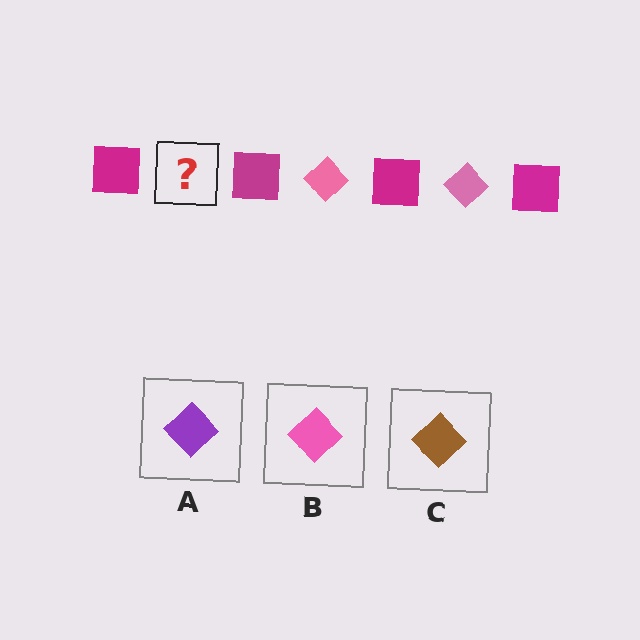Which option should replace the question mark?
Option B.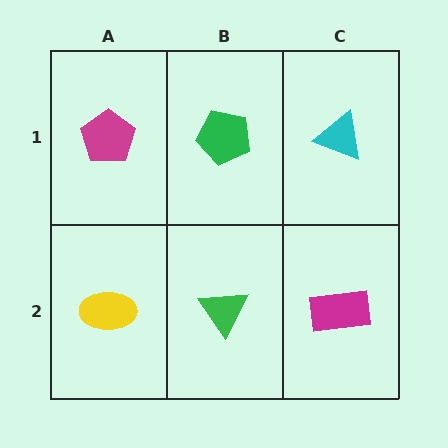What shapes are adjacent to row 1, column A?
A yellow ellipse (row 2, column A), a green pentagon (row 1, column B).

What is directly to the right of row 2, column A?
A green triangle.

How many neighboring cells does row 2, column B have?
3.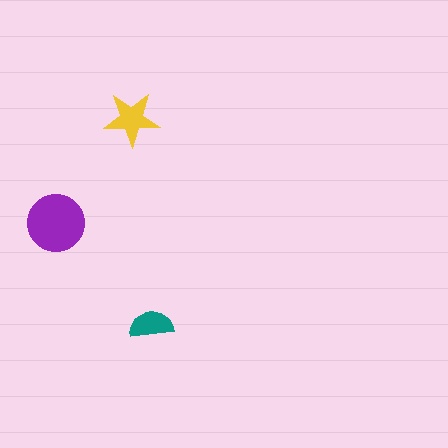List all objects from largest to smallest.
The purple circle, the yellow star, the teal semicircle.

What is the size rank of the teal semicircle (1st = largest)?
3rd.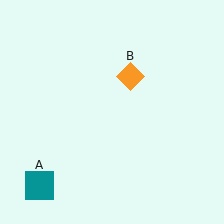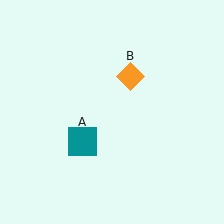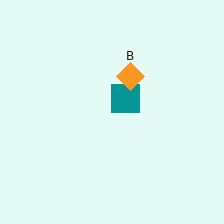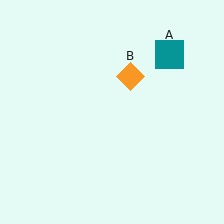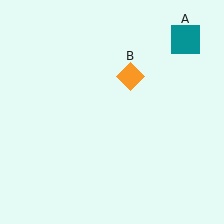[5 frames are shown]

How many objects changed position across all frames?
1 object changed position: teal square (object A).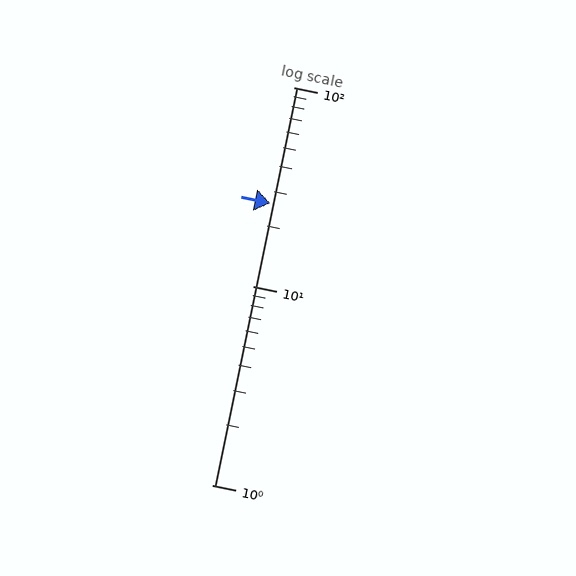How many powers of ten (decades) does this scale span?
The scale spans 2 decades, from 1 to 100.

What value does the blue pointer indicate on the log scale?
The pointer indicates approximately 26.